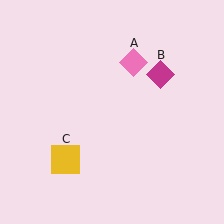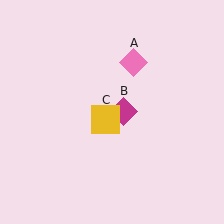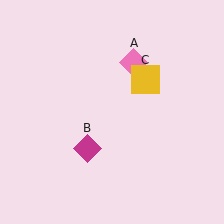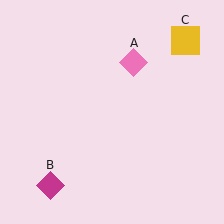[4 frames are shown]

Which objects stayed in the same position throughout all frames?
Pink diamond (object A) remained stationary.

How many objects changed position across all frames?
2 objects changed position: magenta diamond (object B), yellow square (object C).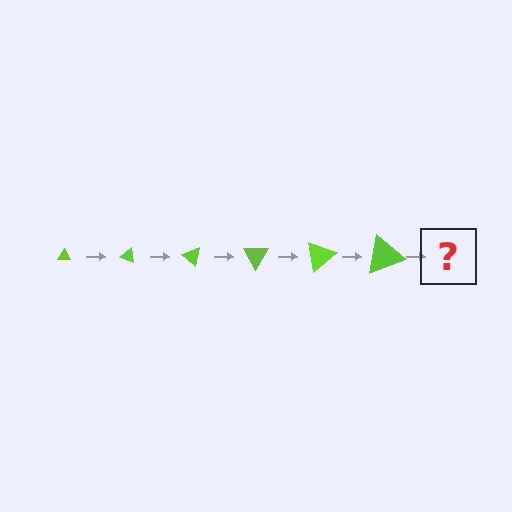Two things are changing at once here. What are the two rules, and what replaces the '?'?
The two rules are that the triangle grows larger each step and it rotates 20 degrees each step. The '?' should be a triangle, larger than the previous one and rotated 120 degrees from the start.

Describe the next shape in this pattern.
It should be a triangle, larger than the previous one and rotated 120 degrees from the start.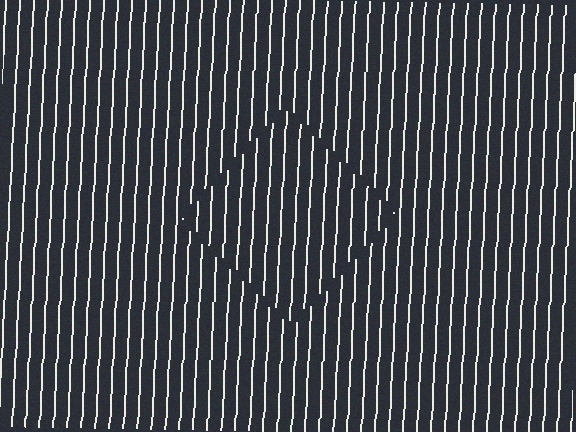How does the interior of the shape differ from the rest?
The interior of the shape contains the same grating, shifted by half a period — the contour is defined by the phase discontinuity where line-ends from the inner and outer gratings abut.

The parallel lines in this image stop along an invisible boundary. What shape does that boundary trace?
An illusory square. The interior of the shape contains the same grating, shifted by half a period — the contour is defined by the phase discontinuity where line-ends from the inner and outer gratings abut.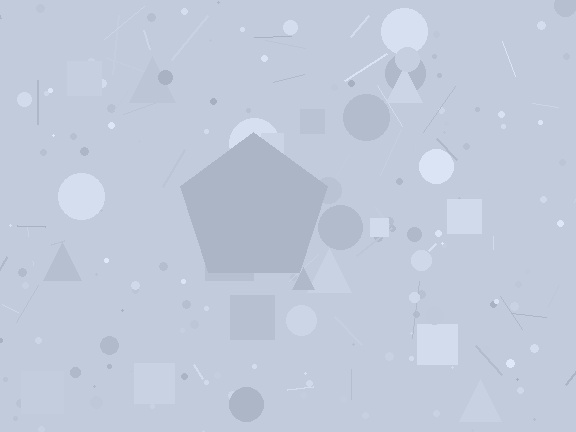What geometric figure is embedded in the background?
A pentagon is embedded in the background.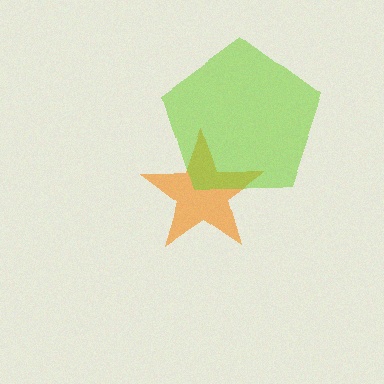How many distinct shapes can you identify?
There are 2 distinct shapes: an orange star, a lime pentagon.